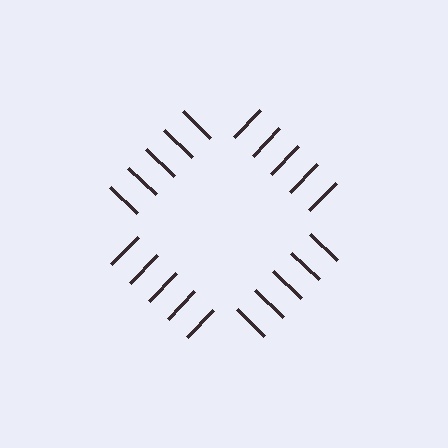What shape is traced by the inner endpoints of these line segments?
An illusory square — the line segments terminate on its edges but no continuous stroke is drawn.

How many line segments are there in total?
20 — 5 along each of the 4 edges.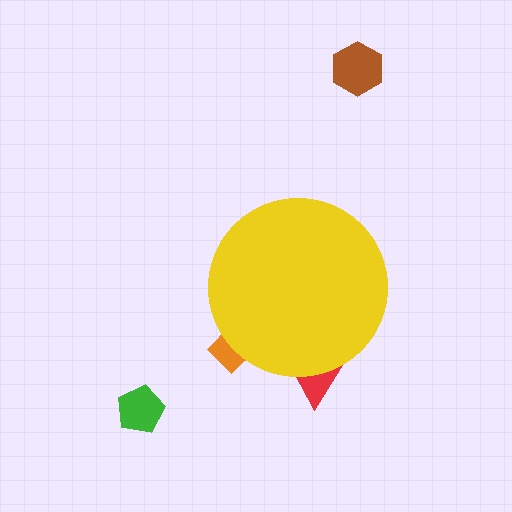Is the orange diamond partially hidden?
Yes, the orange diamond is partially hidden behind the yellow circle.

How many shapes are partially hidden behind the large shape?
2 shapes are partially hidden.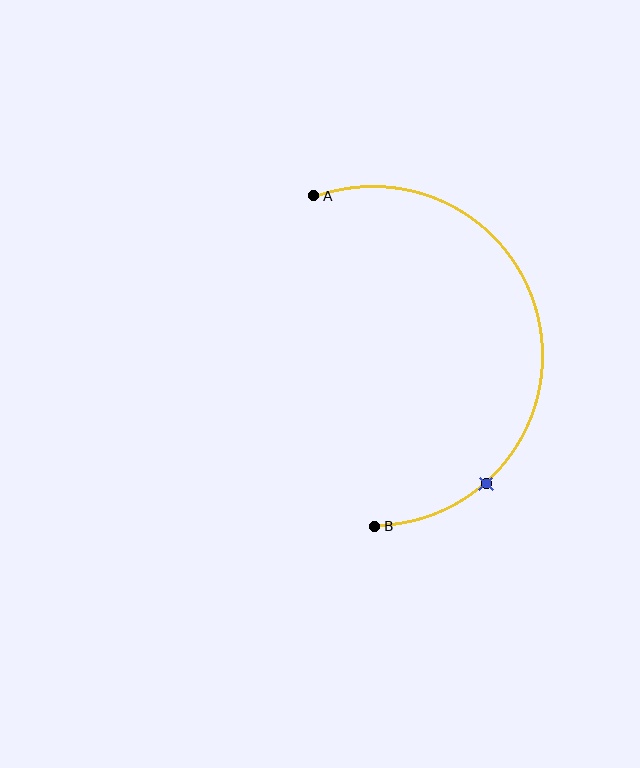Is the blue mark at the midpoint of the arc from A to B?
No. The blue mark lies on the arc but is closer to endpoint B. The arc midpoint would be at the point on the curve equidistant along the arc from both A and B.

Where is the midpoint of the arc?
The arc midpoint is the point on the curve farthest from the straight line joining A and B. It sits to the right of that line.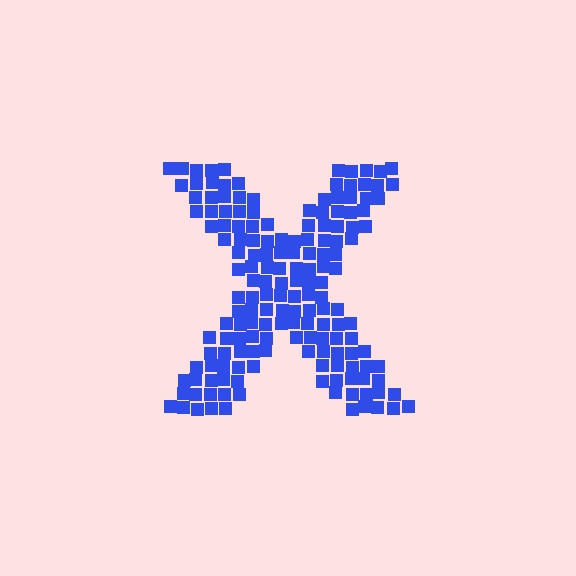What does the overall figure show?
The overall figure shows the letter X.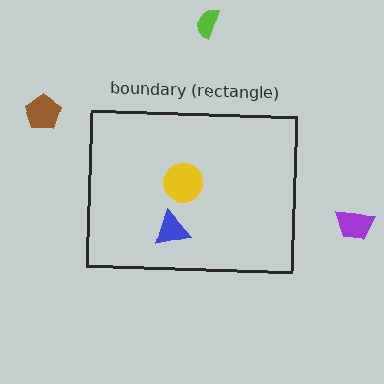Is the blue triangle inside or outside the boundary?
Inside.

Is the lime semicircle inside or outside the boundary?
Outside.